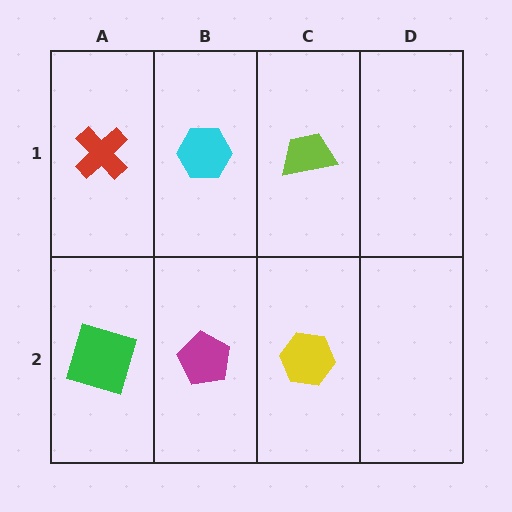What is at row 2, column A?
A green square.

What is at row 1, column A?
A red cross.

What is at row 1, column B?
A cyan hexagon.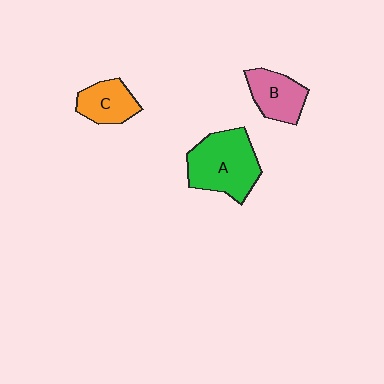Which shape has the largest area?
Shape A (green).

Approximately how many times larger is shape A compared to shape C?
Approximately 1.8 times.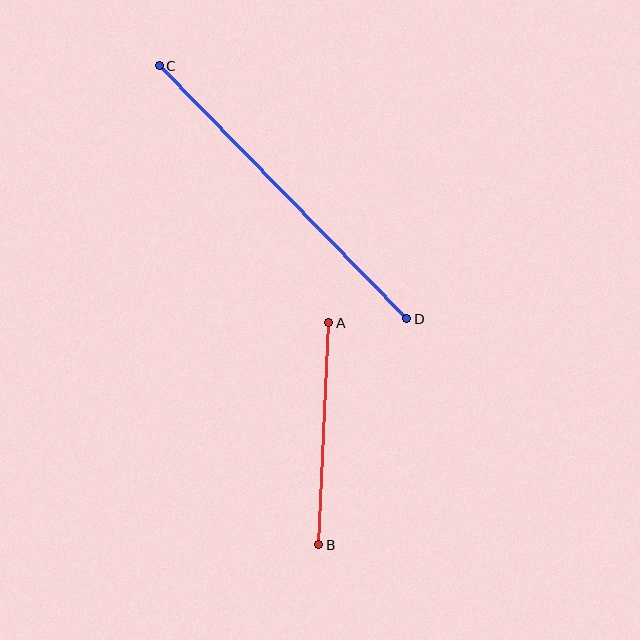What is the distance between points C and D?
The distance is approximately 354 pixels.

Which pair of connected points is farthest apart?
Points C and D are farthest apart.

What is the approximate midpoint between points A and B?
The midpoint is at approximately (324, 434) pixels.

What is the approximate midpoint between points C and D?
The midpoint is at approximately (283, 192) pixels.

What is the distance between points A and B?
The distance is approximately 222 pixels.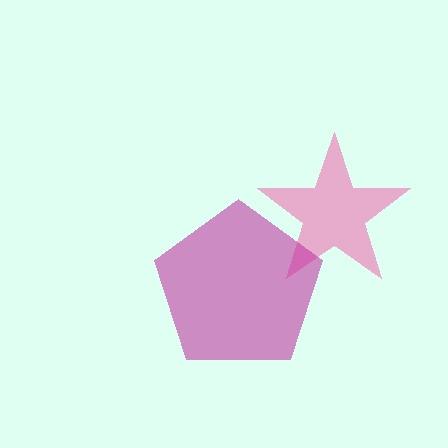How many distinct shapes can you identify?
There are 2 distinct shapes: a pink star, a magenta pentagon.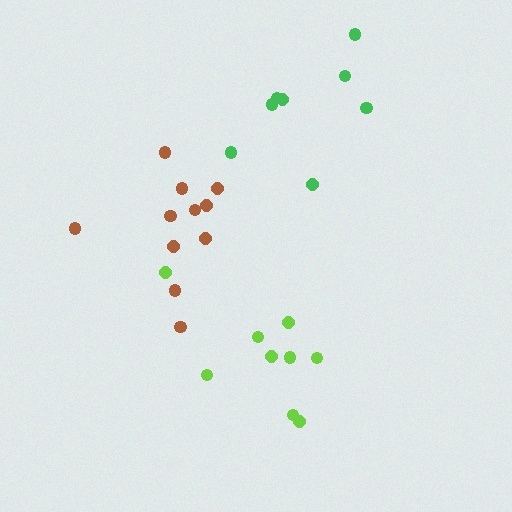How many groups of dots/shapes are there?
There are 3 groups.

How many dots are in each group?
Group 1: 8 dots, Group 2: 9 dots, Group 3: 11 dots (28 total).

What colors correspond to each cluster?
The clusters are colored: green, lime, brown.